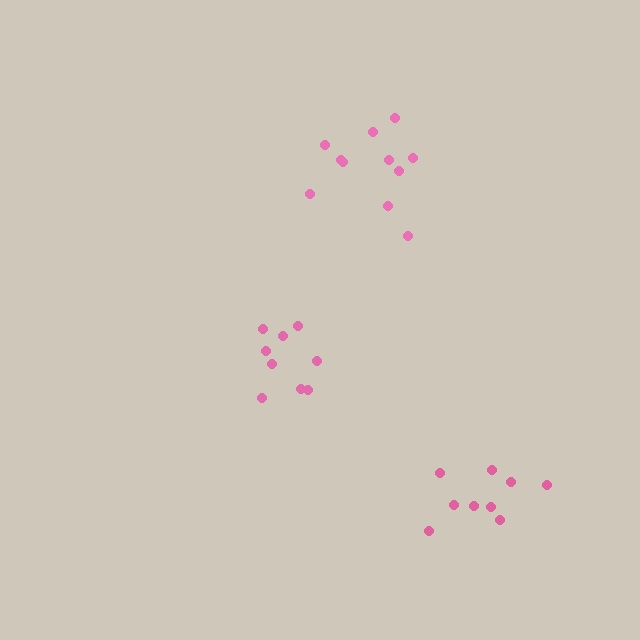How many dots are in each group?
Group 1: 9 dots, Group 2: 11 dots, Group 3: 9 dots (29 total).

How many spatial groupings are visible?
There are 3 spatial groupings.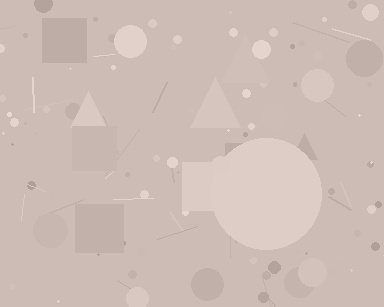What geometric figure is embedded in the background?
A circle is embedded in the background.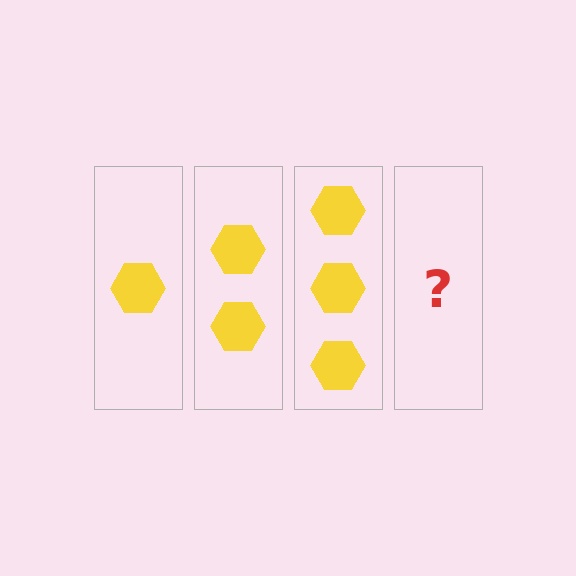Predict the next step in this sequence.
The next step is 4 hexagons.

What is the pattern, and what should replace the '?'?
The pattern is that each step adds one more hexagon. The '?' should be 4 hexagons.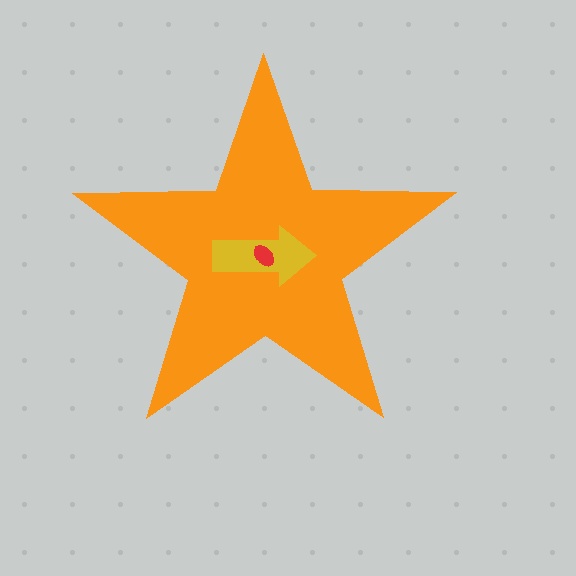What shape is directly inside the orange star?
The yellow arrow.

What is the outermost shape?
The orange star.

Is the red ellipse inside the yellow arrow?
Yes.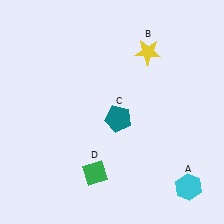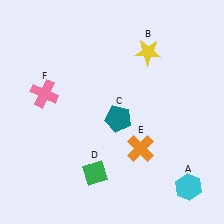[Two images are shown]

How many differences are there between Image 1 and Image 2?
There are 2 differences between the two images.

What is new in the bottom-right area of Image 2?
An orange cross (E) was added in the bottom-right area of Image 2.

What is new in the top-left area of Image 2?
A pink cross (F) was added in the top-left area of Image 2.